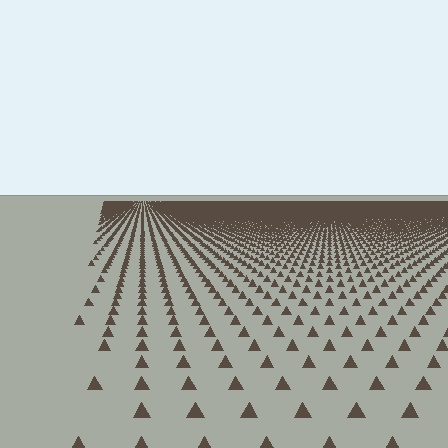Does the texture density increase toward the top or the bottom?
Density increases toward the top.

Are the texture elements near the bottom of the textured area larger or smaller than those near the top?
Larger. Near the bottom, elements are closer to the viewer and appear at a bigger on-screen size.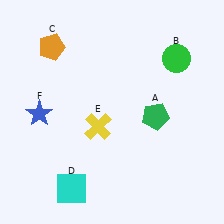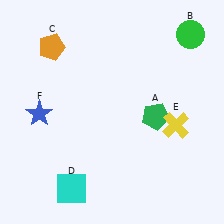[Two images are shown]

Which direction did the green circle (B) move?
The green circle (B) moved up.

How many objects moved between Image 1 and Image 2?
2 objects moved between the two images.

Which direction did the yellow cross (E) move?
The yellow cross (E) moved right.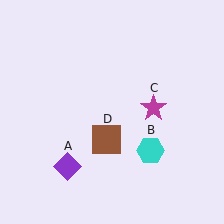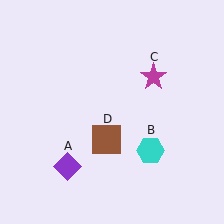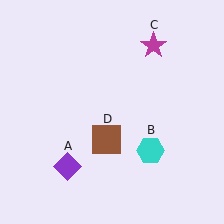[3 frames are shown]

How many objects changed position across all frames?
1 object changed position: magenta star (object C).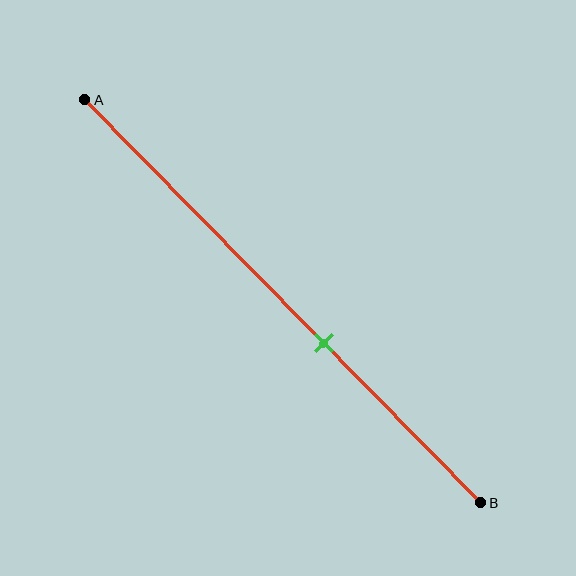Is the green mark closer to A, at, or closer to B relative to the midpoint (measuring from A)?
The green mark is closer to point B than the midpoint of segment AB.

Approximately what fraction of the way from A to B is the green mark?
The green mark is approximately 60% of the way from A to B.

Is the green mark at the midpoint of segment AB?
No, the mark is at about 60% from A, not at the 50% midpoint.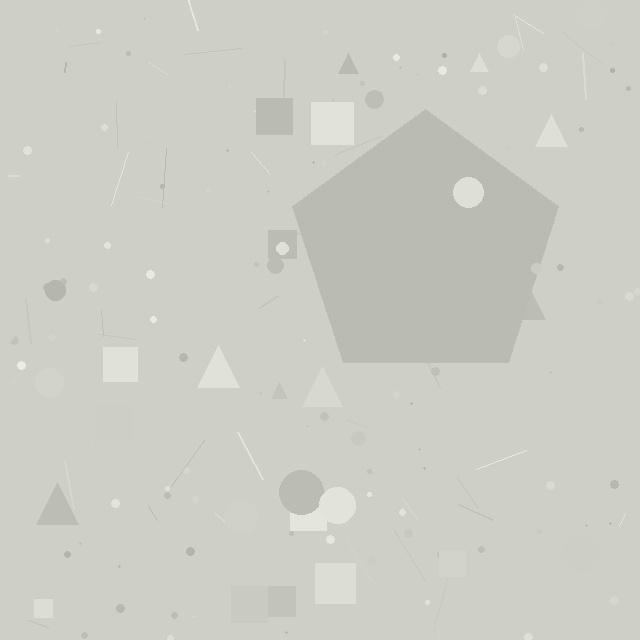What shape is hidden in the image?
A pentagon is hidden in the image.